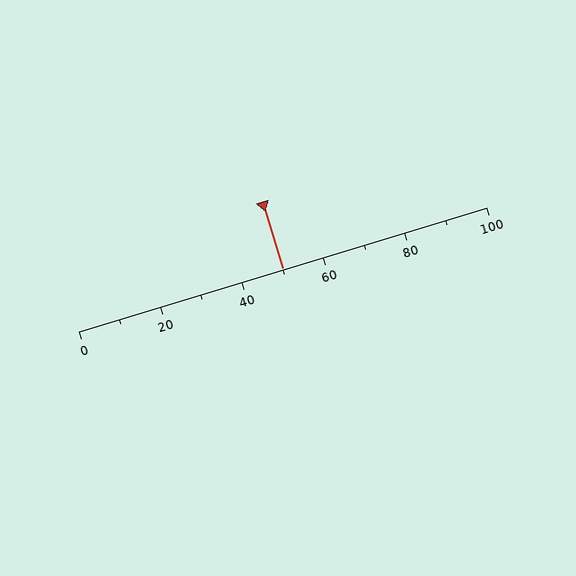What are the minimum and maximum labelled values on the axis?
The axis runs from 0 to 100.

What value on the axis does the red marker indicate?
The marker indicates approximately 50.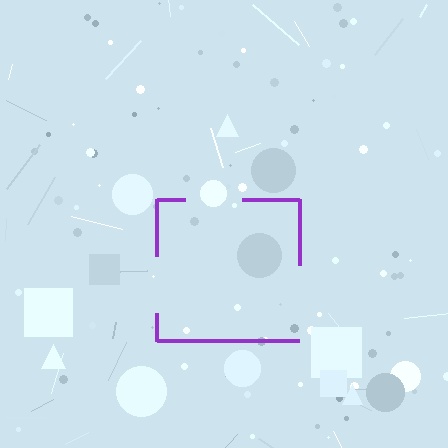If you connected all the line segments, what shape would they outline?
They would outline a square.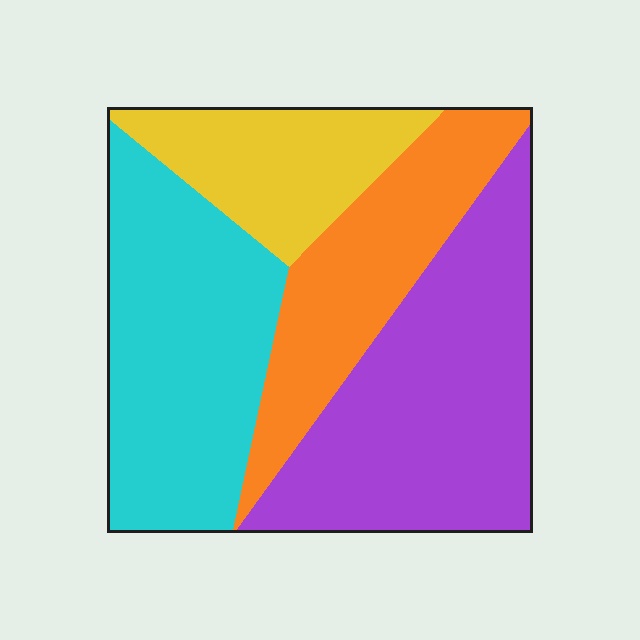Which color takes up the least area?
Yellow, at roughly 15%.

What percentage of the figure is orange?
Orange covers roughly 20% of the figure.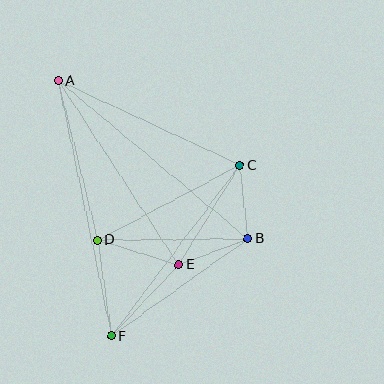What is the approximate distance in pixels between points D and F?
The distance between D and F is approximately 97 pixels.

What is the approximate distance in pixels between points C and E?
The distance between C and E is approximately 117 pixels.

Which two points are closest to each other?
Points B and C are closest to each other.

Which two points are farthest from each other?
Points A and F are farthest from each other.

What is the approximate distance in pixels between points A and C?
The distance between A and C is approximately 201 pixels.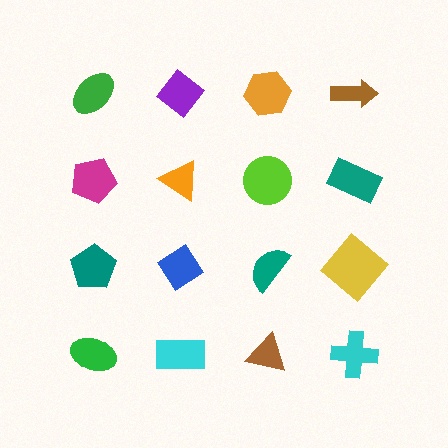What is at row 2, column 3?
A lime circle.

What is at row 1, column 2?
A purple diamond.